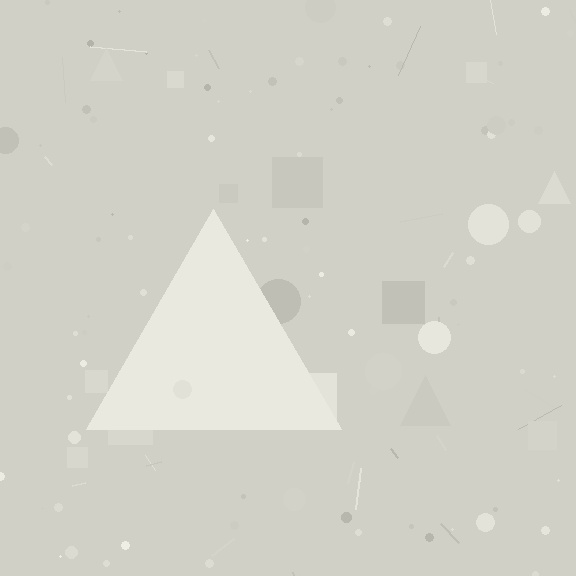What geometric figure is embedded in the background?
A triangle is embedded in the background.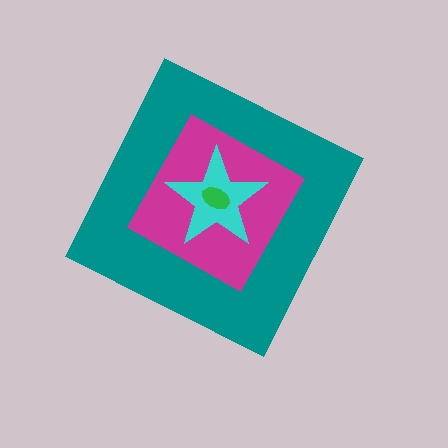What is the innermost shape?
The green ellipse.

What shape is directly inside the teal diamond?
The magenta square.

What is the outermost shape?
The teal diamond.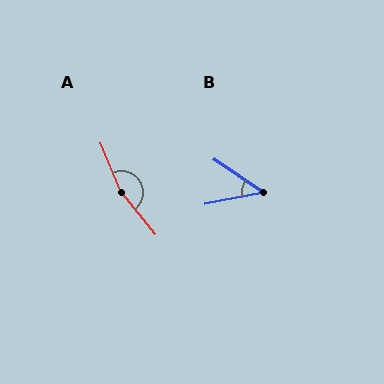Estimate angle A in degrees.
Approximately 163 degrees.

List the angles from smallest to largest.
B (45°), A (163°).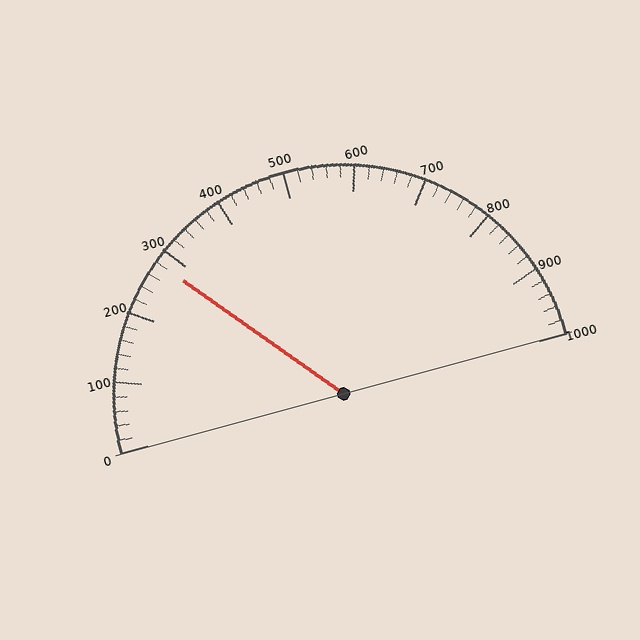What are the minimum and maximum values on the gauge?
The gauge ranges from 0 to 1000.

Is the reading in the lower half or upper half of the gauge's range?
The reading is in the lower half of the range (0 to 1000).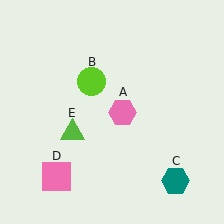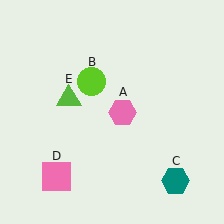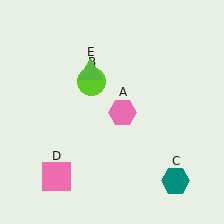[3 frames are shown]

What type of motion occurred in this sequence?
The lime triangle (object E) rotated clockwise around the center of the scene.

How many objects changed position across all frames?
1 object changed position: lime triangle (object E).